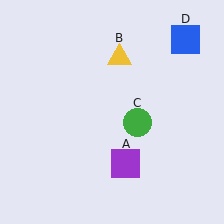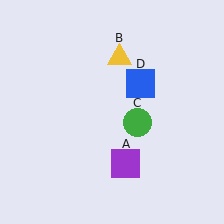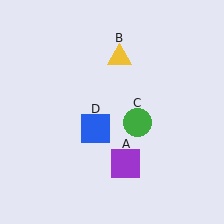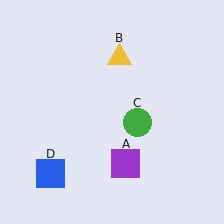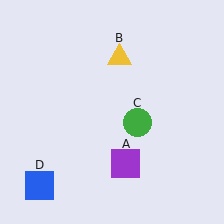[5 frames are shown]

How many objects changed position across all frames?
1 object changed position: blue square (object D).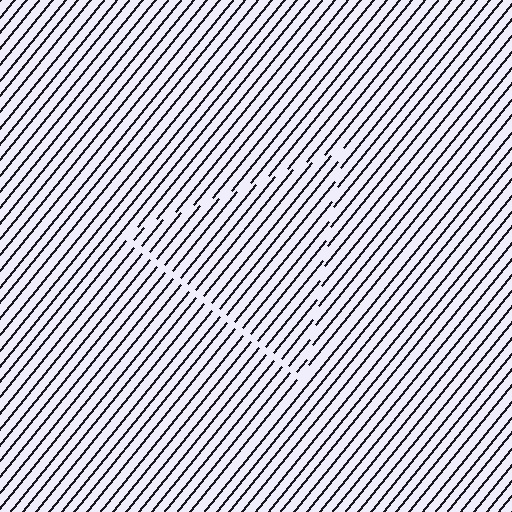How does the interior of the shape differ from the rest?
The interior of the shape contains the same grating, shifted by half a period — the contour is defined by the phase discontinuity where line-ends from the inner and outer gratings abut.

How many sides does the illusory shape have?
3 sides — the line-ends trace a triangle.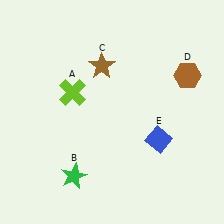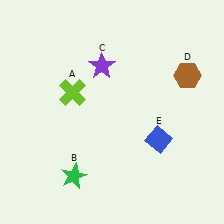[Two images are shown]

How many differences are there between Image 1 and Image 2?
There is 1 difference between the two images.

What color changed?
The star (C) changed from brown in Image 1 to purple in Image 2.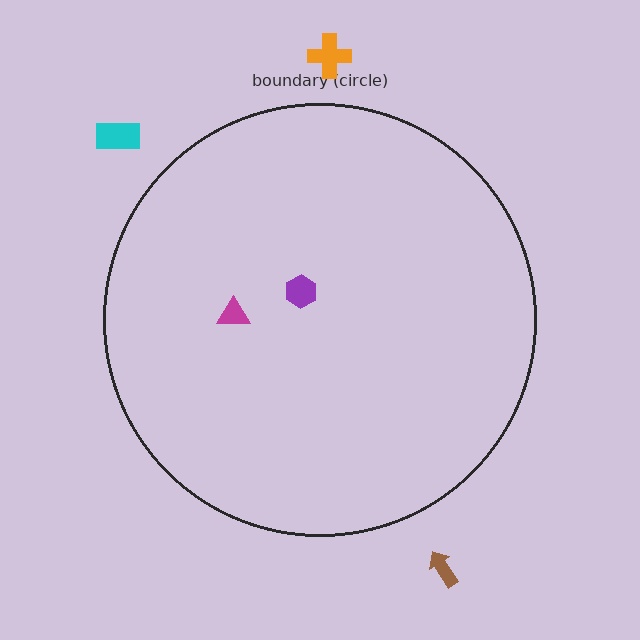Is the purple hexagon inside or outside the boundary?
Inside.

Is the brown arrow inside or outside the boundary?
Outside.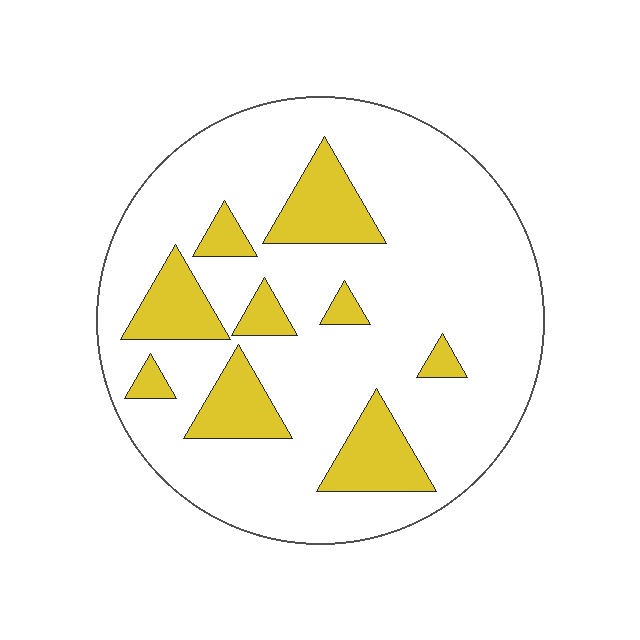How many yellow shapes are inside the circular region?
9.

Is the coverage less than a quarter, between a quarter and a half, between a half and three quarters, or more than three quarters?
Less than a quarter.